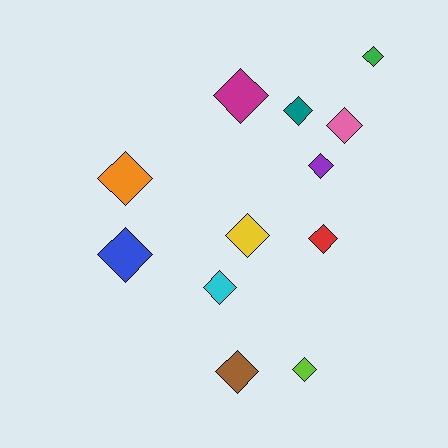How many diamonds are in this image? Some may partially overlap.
There are 12 diamonds.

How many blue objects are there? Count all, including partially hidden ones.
There is 1 blue object.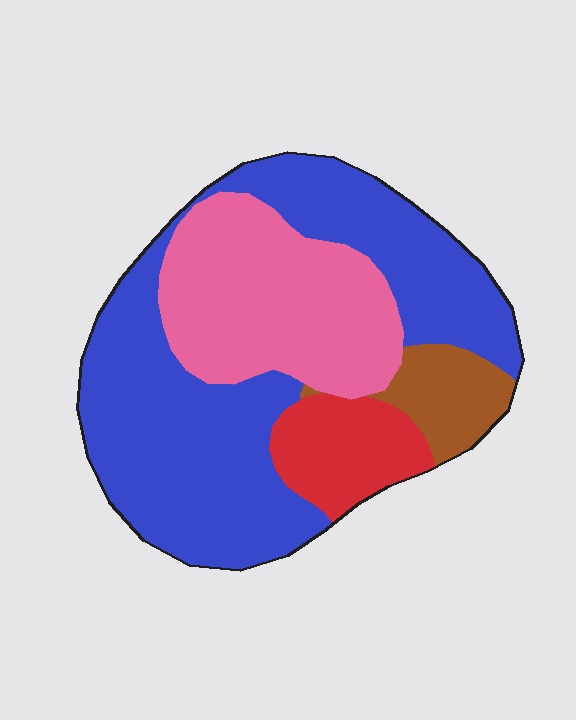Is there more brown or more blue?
Blue.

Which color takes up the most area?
Blue, at roughly 55%.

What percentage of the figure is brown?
Brown takes up less than a quarter of the figure.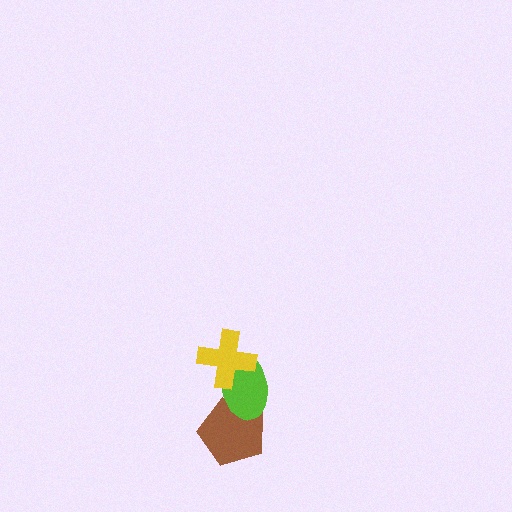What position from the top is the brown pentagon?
The brown pentagon is 3rd from the top.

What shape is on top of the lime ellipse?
The yellow cross is on top of the lime ellipse.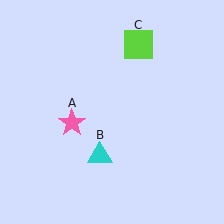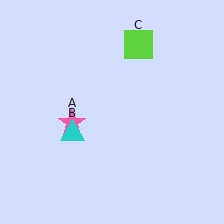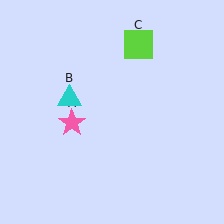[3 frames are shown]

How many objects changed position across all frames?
1 object changed position: cyan triangle (object B).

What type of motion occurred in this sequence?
The cyan triangle (object B) rotated clockwise around the center of the scene.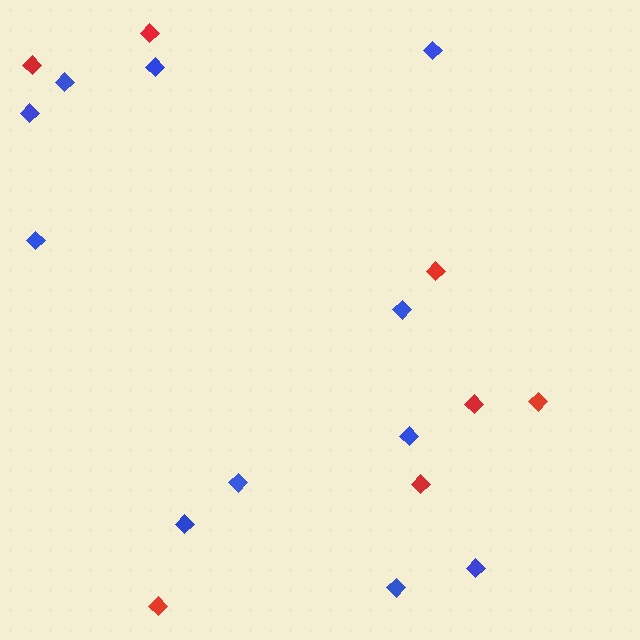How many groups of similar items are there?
There are 2 groups: one group of red diamonds (7) and one group of blue diamonds (11).